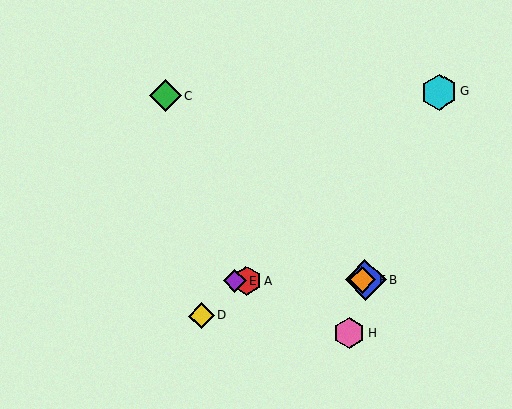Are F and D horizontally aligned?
No, F is at y≈280 and D is at y≈316.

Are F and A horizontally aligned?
Yes, both are at y≈280.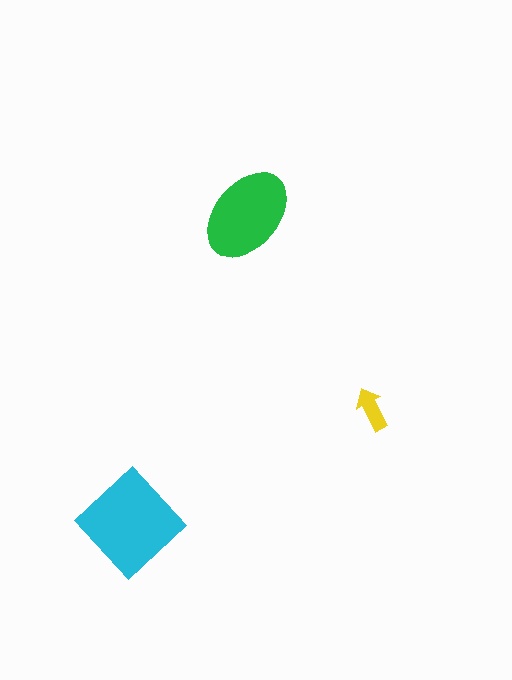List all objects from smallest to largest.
The yellow arrow, the green ellipse, the cyan diamond.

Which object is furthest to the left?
The cyan diamond is leftmost.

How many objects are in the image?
There are 3 objects in the image.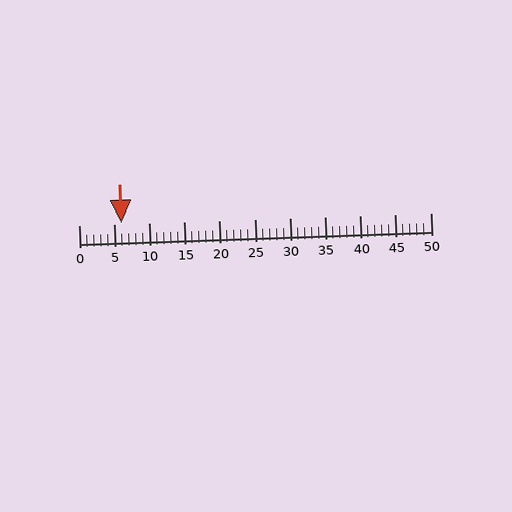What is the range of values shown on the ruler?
The ruler shows values from 0 to 50.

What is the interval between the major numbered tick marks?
The major tick marks are spaced 5 units apart.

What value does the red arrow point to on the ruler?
The red arrow points to approximately 6.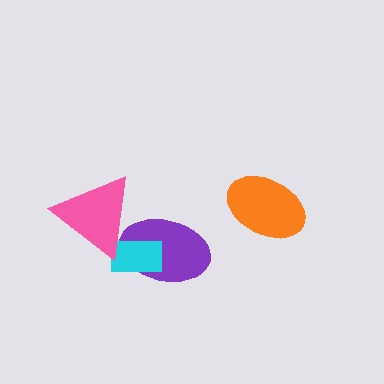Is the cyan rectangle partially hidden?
Yes, it is partially covered by another shape.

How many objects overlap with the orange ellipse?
0 objects overlap with the orange ellipse.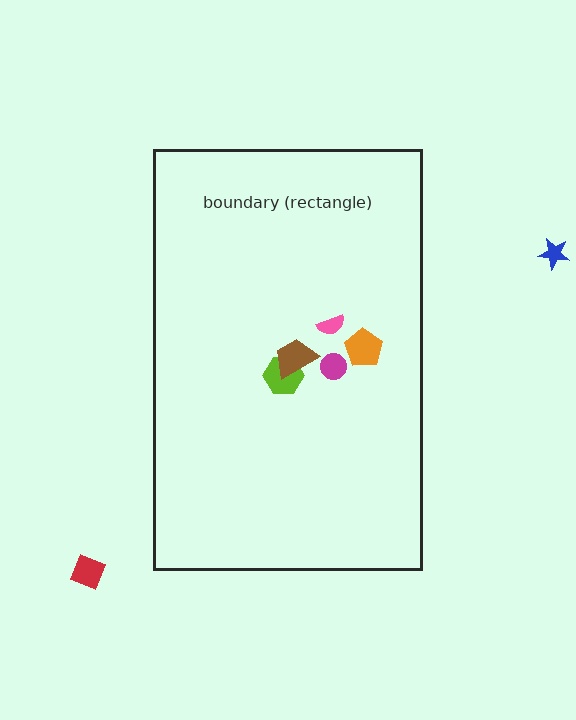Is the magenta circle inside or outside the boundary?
Inside.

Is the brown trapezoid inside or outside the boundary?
Inside.